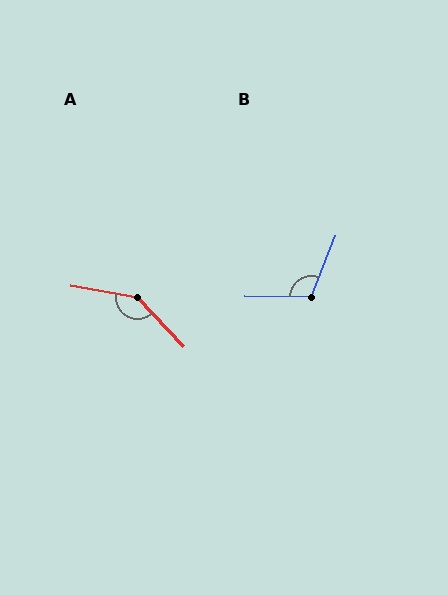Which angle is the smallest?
B, at approximately 111 degrees.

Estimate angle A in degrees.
Approximately 144 degrees.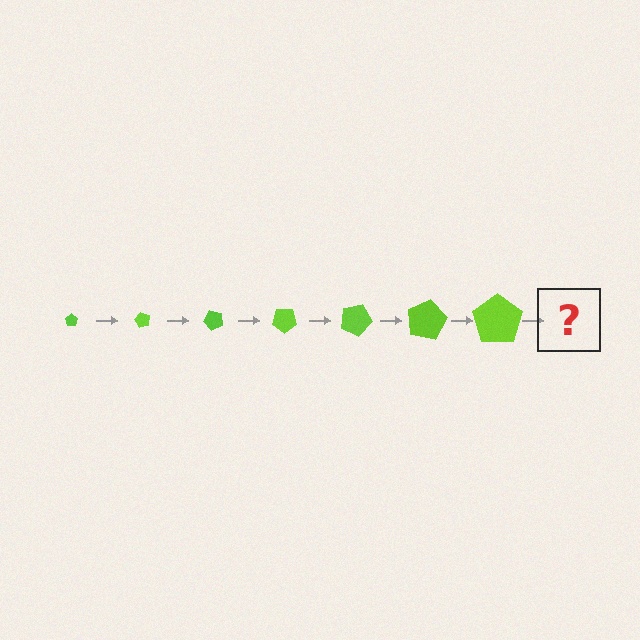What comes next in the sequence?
The next element should be a pentagon, larger than the previous one and rotated 420 degrees from the start.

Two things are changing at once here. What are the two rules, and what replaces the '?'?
The two rules are that the pentagon grows larger each step and it rotates 60 degrees each step. The '?' should be a pentagon, larger than the previous one and rotated 420 degrees from the start.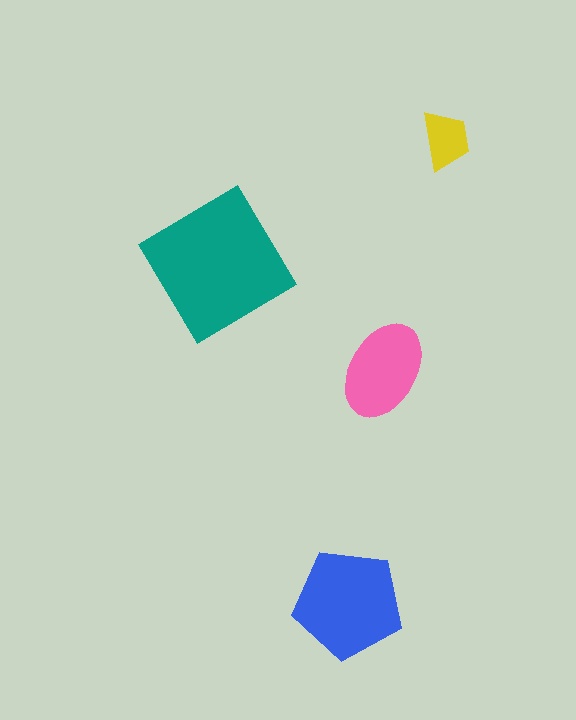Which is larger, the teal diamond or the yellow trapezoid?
The teal diamond.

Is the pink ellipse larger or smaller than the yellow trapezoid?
Larger.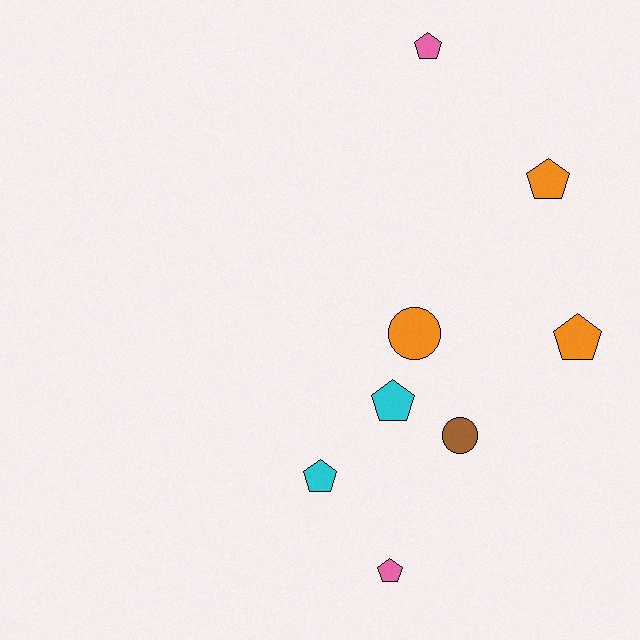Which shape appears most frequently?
Pentagon, with 6 objects.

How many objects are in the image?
There are 8 objects.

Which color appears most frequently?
Orange, with 3 objects.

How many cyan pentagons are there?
There are 2 cyan pentagons.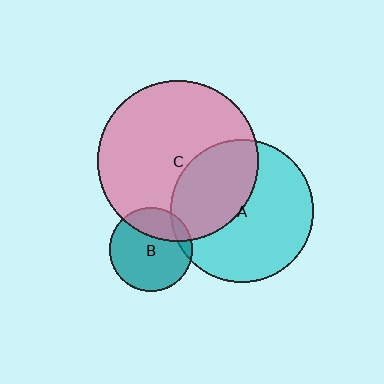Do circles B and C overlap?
Yes.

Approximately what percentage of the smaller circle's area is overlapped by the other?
Approximately 25%.